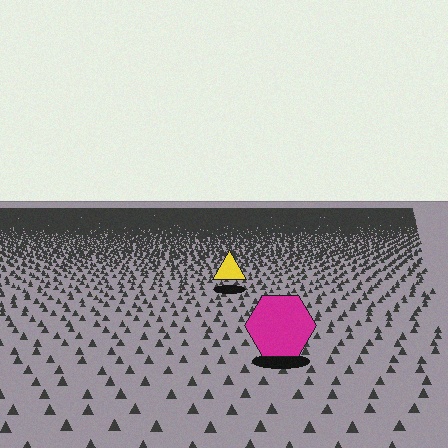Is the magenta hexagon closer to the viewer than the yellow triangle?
Yes. The magenta hexagon is closer — you can tell from the texture gradient: the ground texture is coarser near it.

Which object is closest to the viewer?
The magenta hexagon is closest. The texture marks near it are larger and more spread out.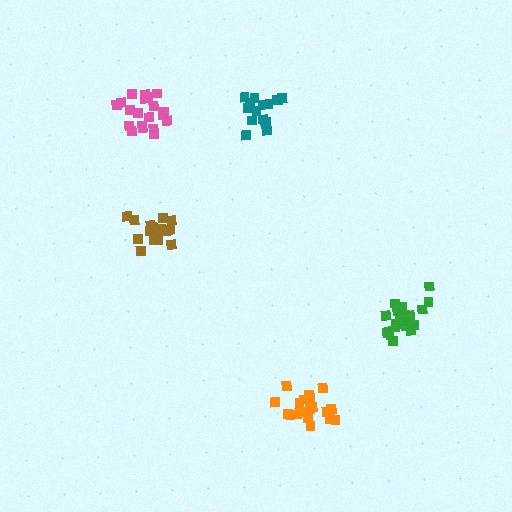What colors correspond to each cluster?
The clusters are colored: orange, teal, pink, green, brown.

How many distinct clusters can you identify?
There are 5 distinct clusters.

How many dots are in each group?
Group 1: 20 dots, Group 2: 16 dots, Group 3: 21 dots, Group 4: 21 dots, Group 5: 19 dots (97 total).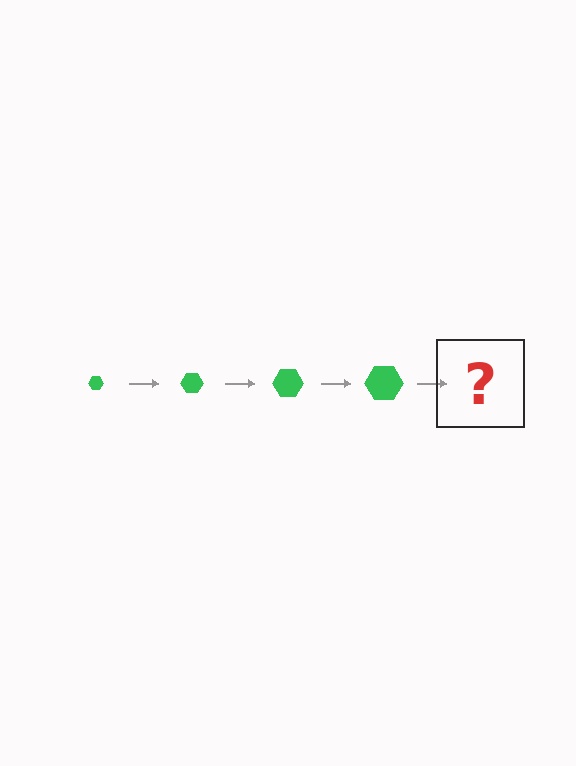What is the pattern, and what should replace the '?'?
The pattern is that the hexagon gets progressively larger each step. The '?' should be a green hexagon, larger than the previous one.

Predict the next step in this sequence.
The next step is a green hexagon, larger than the previous one.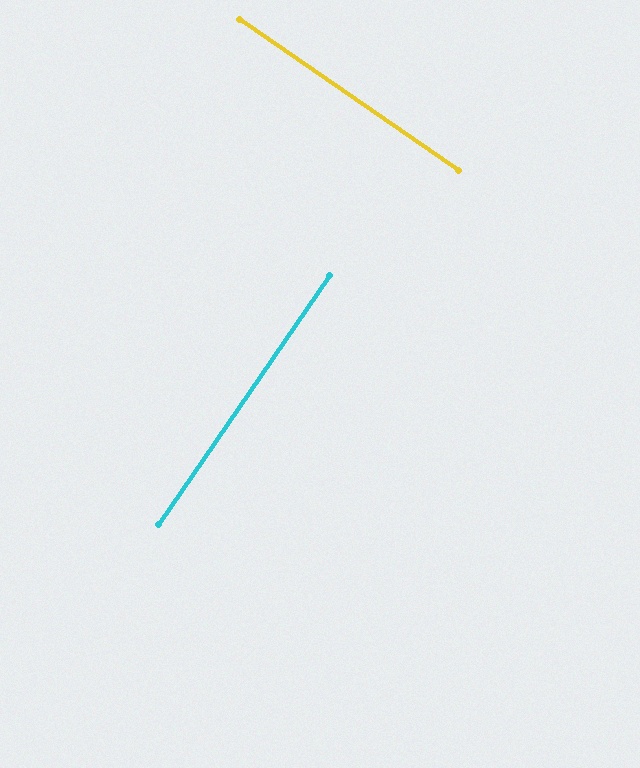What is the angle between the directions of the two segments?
Approximately 90 degrees.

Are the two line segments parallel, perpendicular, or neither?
Perpendicular — they meet at approximately 90°.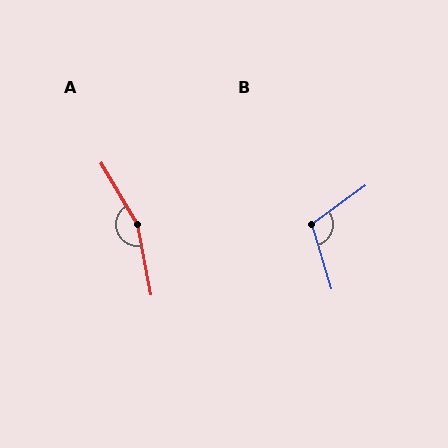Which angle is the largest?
A, at approximately 160 degrees.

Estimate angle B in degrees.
Approximately 109 degrees.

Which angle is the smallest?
B, at approximately 109 degrees.